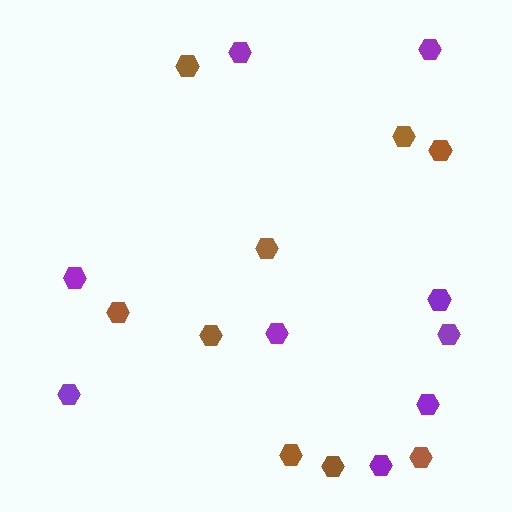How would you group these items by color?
There are 2 groups: one group of purple hexagons (9) and one group of brown hexagons (9).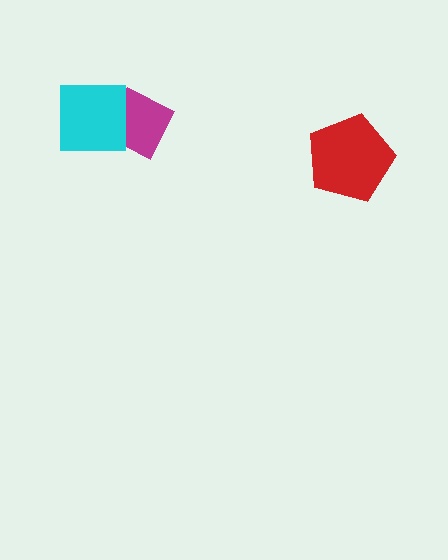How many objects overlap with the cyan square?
1 object overlaps with the cyan square.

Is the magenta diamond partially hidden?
Yes, it is partially covered by another shape.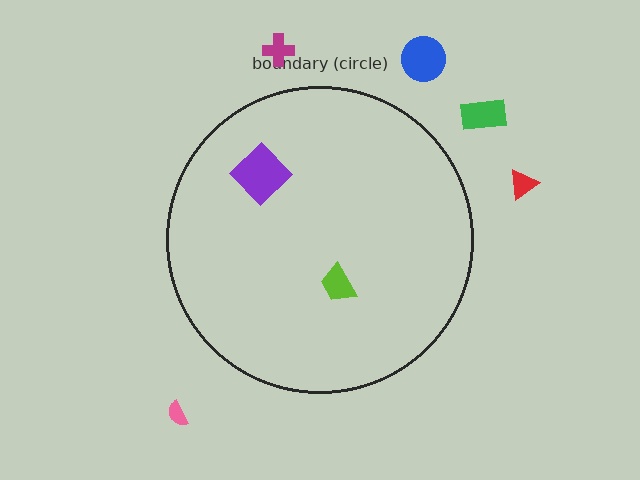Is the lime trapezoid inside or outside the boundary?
Inside.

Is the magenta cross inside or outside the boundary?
Outside.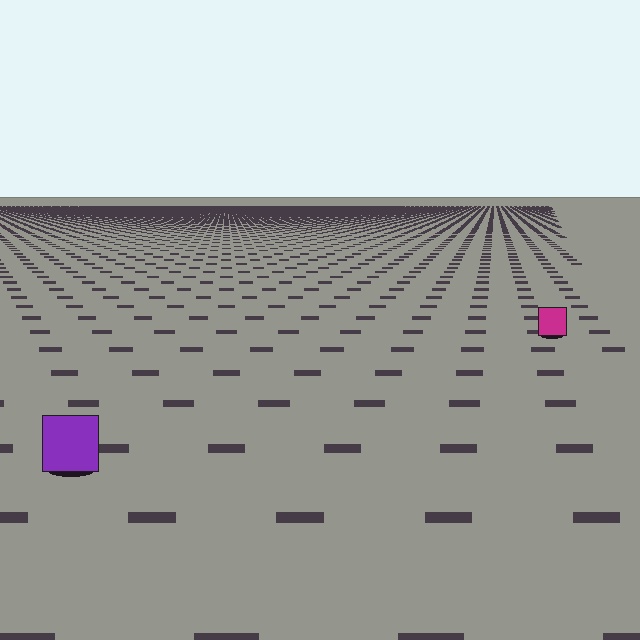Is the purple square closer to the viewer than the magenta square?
Yes. The purple square is closer — you can tell from the texture gradient: the ground texture is coarser near it.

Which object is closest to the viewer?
The purple square is closest. The texture marks near it are larger and more spread out.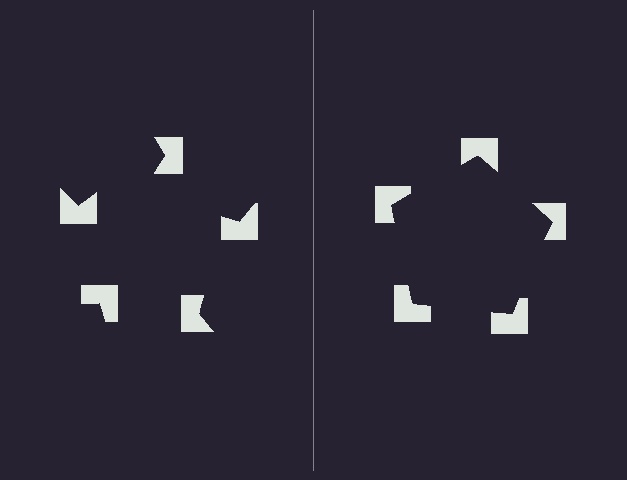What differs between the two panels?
The notched squares are positioned identically on both sides; only the wedge orientations differ. On the right they align to a pentagon; on the left they are misaligned.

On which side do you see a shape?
An illusory pentagon appears on the right side. On the left side the wedge cuts are rotated, so no coherent shape forms.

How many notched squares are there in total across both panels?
10 — 5 on each side.